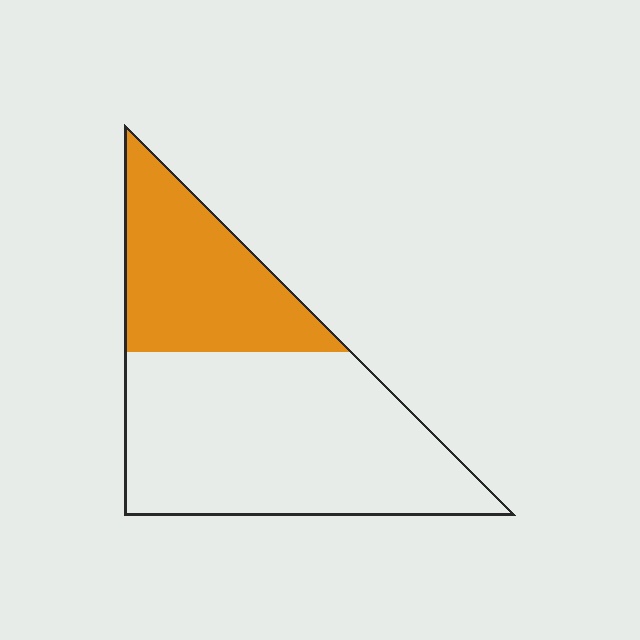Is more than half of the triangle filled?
No.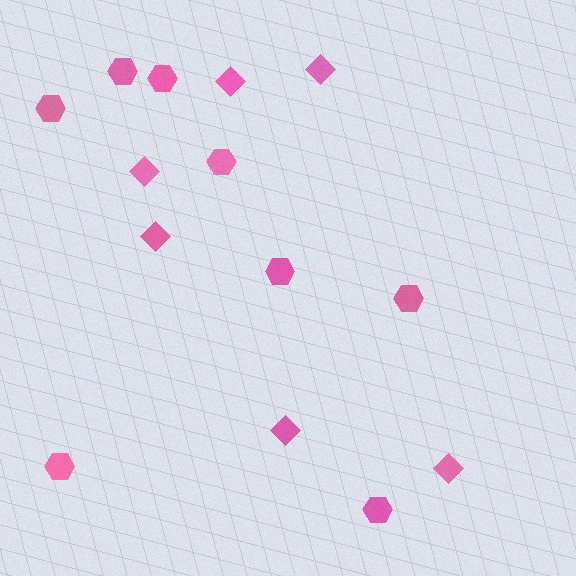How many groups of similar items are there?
There are 2 groups: one group of diamonds (6) and one group of hexagons (8).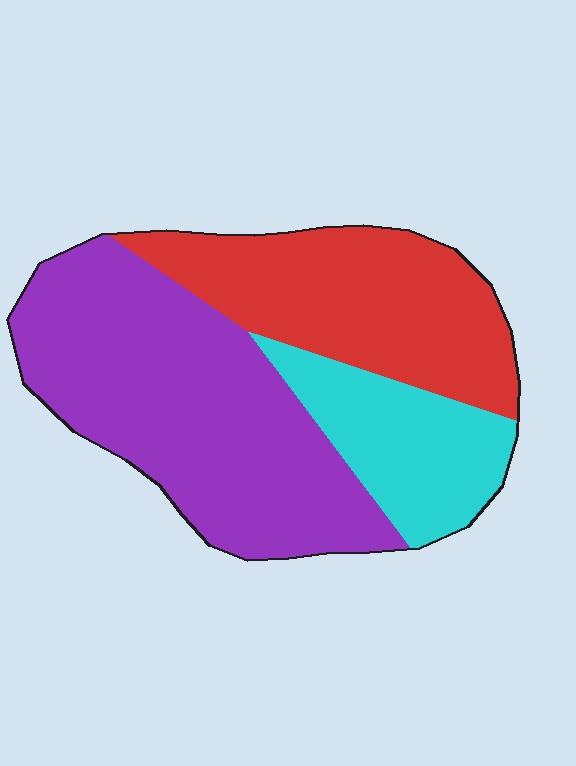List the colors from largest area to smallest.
From largest to smallest: purple, red, cyan.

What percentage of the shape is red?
Red takes up between a sixth and a third of the shape.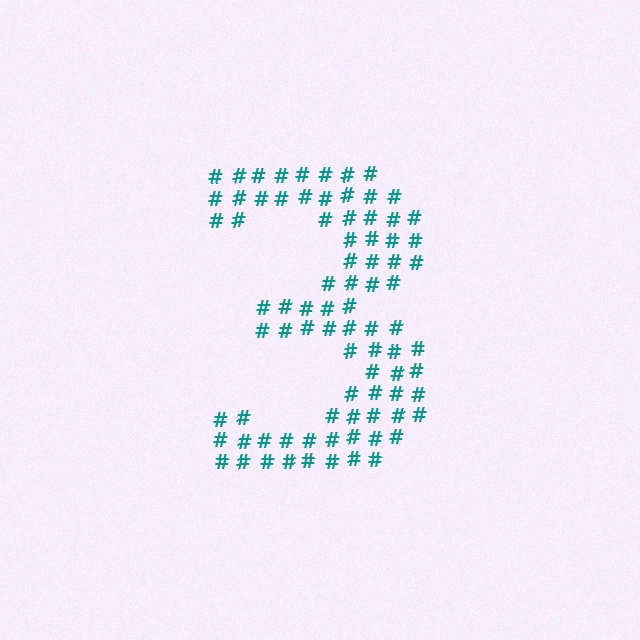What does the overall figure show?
The overall figure shows the digit 3.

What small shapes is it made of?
It is made of small hash symbols.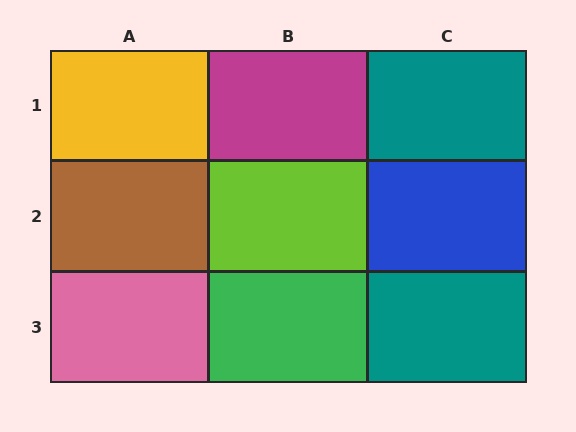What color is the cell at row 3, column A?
Pink.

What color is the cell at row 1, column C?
Teal.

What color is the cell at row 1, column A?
Yellow.